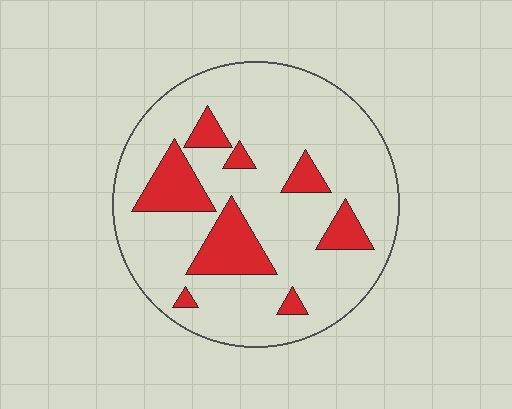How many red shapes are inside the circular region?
8.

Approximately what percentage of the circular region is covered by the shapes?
Approximately 20%.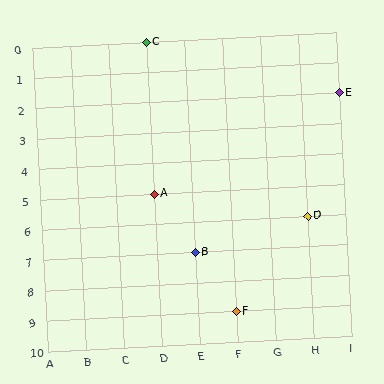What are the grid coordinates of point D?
Point D is at grid coordinates (H, 6).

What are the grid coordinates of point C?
Point C is at grid coordinates (D, 0).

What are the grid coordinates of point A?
Point A is at grid coordinates (D, 5).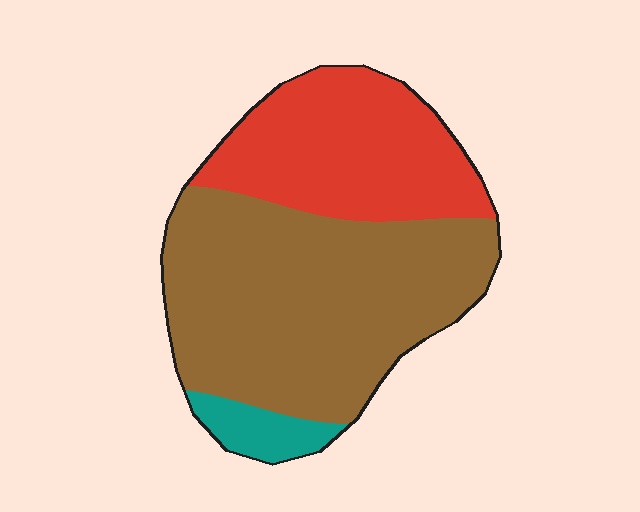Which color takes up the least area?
Teal, at roughly 5%.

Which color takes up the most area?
Brown, at roughly 60%.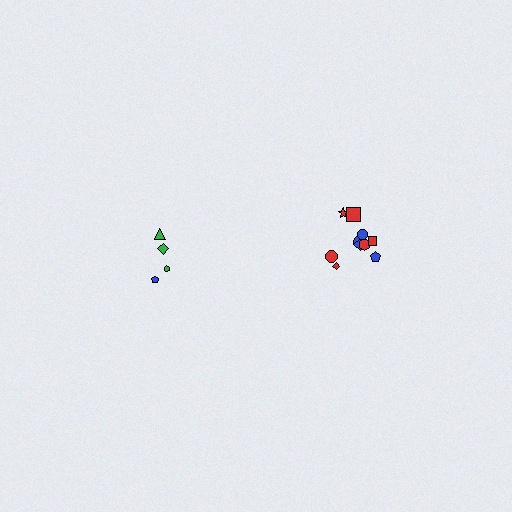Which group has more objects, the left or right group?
The right group.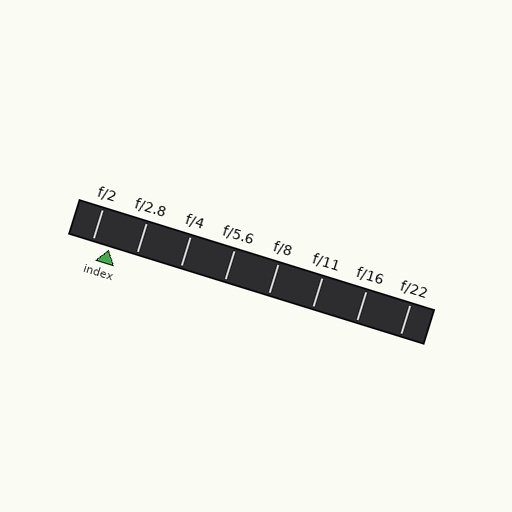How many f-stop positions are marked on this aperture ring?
There are 8 f-stop positions marked.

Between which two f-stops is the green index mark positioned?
The index mark is between f/2 and f/2.8.